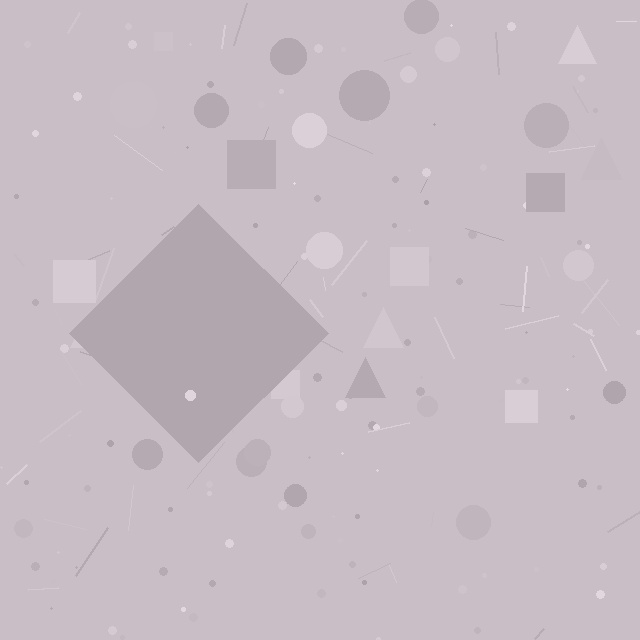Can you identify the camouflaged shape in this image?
The camouflaged shape is a diamond.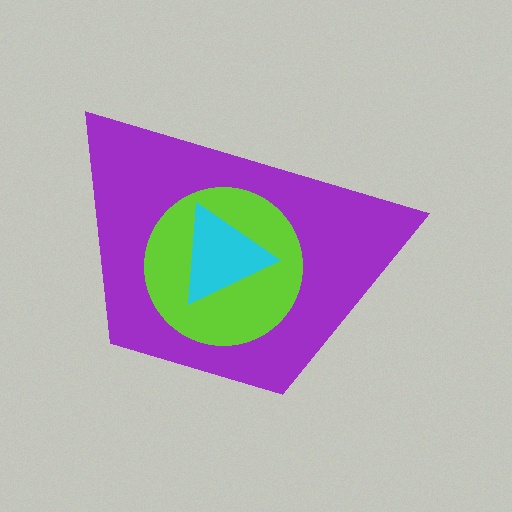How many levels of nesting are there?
3.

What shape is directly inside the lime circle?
The cyan triangle.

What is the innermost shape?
The cyan triangle.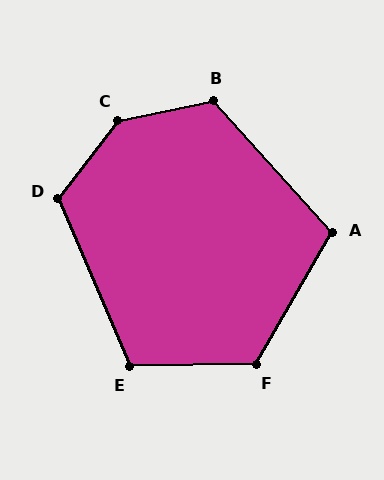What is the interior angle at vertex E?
Approximately 113 degrees (obtuse).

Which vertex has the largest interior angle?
C, at approximately 139 degrees.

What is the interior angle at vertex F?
Approximately 120 degrees (obtuse).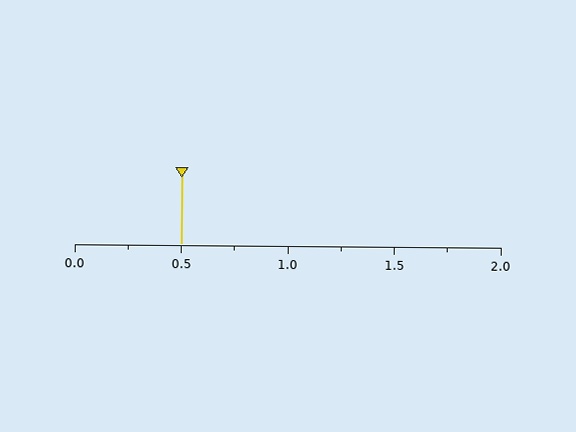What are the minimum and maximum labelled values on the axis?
The axis runs from 0.0 to 2.0.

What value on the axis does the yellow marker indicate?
The marker indicates approximately 0.5.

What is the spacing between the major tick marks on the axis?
The major ticks are spaced 0.5 apart.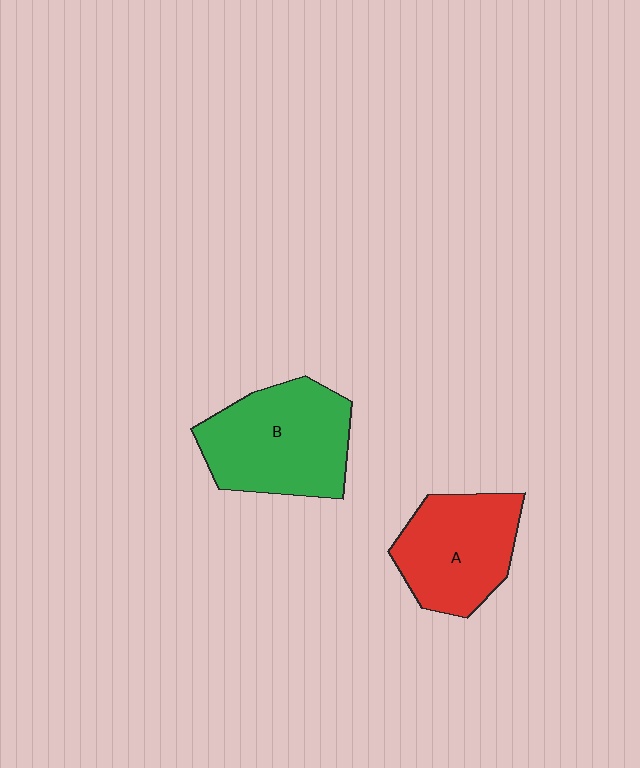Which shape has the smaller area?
Shape A (red).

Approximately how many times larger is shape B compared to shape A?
Approximately 1.2 times.